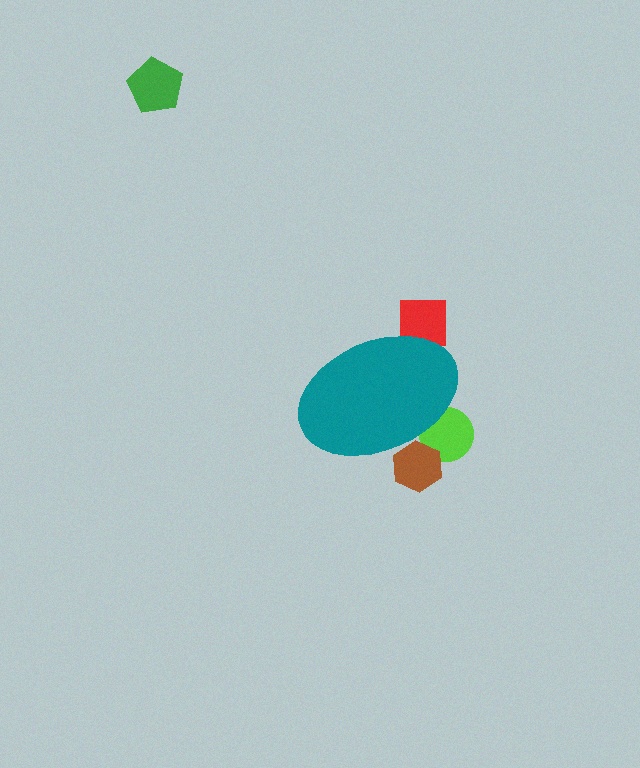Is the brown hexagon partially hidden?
Yes, the brown hexagon is partially hidden behind the teal ellipse.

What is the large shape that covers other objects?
A teal ellipse.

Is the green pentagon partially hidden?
No, the green pentagon is fully visible.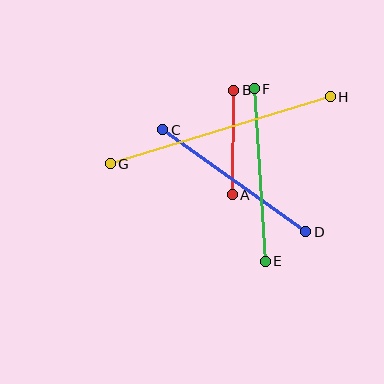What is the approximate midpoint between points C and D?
The midpoint is at approximately (234, 181) pixels.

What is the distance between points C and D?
The distance is approximately 176 pixels.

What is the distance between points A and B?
The distance is approximately 105 pixels.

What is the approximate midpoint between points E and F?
The midpoint is at approximately (260, 175) pixels.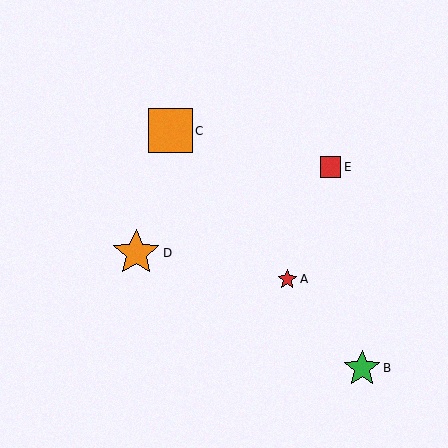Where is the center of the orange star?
The center of the orange star is at (136, 253).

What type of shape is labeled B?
Shape B is a green star.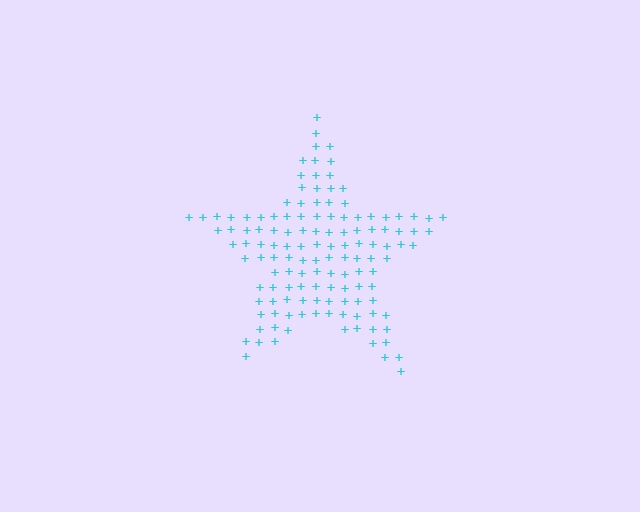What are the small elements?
The small elements are plus signs.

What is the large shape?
The large shape is a star.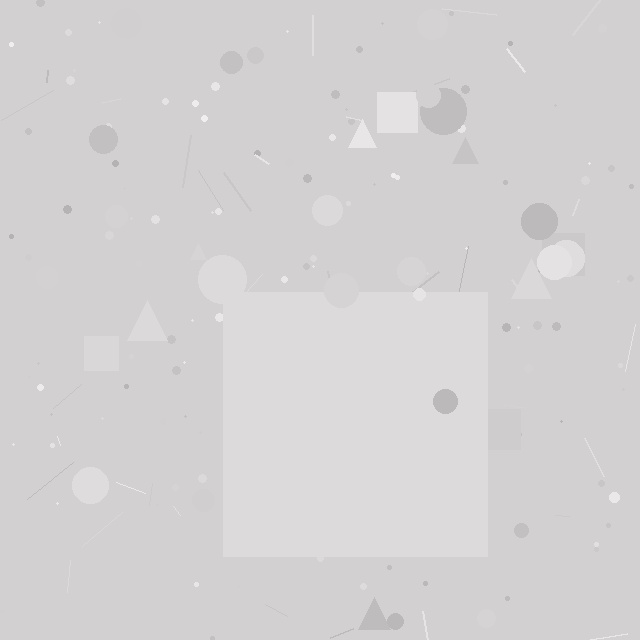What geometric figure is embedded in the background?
A square is embedded in the background.